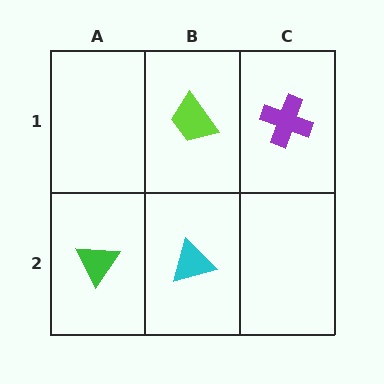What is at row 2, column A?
A green triangle.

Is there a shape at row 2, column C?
No, that cell is empty.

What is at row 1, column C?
A purple cross.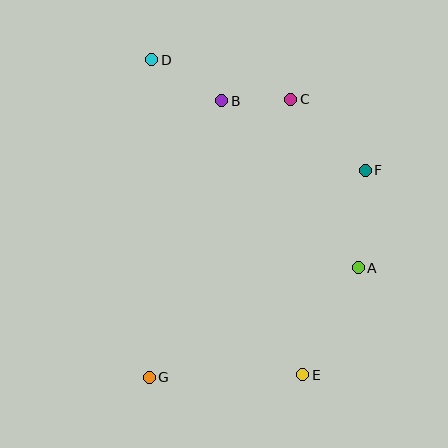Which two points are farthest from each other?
Points D and E are farthest from each other.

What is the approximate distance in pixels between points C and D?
The distance between C and D is approximately 144 pixels.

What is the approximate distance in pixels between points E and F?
The distance between E and F is approximately 213 pixels.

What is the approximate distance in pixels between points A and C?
The distance between A and C is approximately 181 pixels.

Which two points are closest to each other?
Points B and C are closest to each other.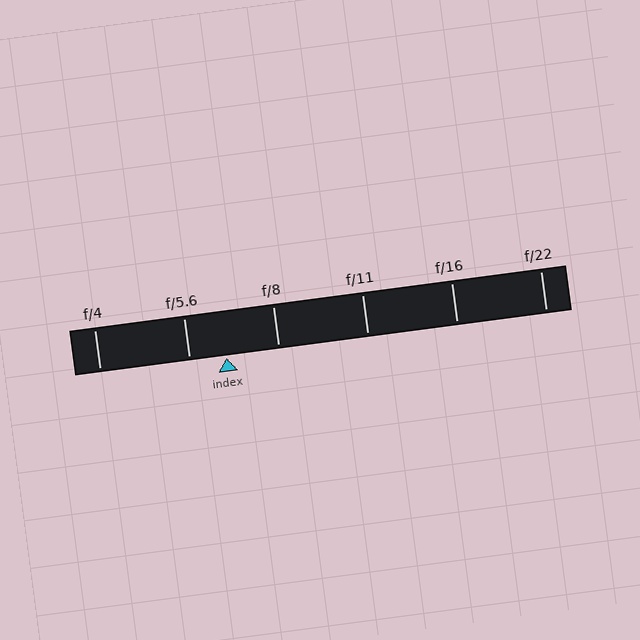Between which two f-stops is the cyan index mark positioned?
The index mark is between f/5.6 and f/8.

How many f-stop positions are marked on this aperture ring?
There are 6 f-stop positions marked.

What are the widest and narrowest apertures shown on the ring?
The widest aperture shown is f/4 and the narrowest is f/22.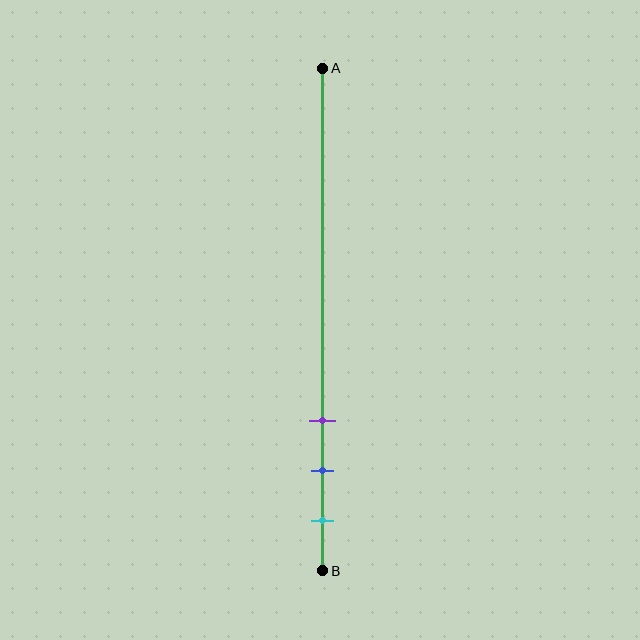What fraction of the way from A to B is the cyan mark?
The cyan mark is approximately 90% (0.9) of the way from A to B.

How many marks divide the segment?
There are 3 marks dividing the segment.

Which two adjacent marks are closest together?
The blue and cyan marks are the closest adjacent pair.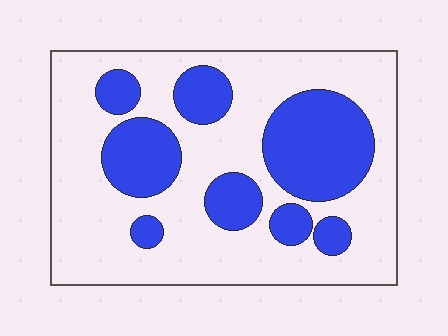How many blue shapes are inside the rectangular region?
8.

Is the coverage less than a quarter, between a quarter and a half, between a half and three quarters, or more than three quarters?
Between a quarter and a half.